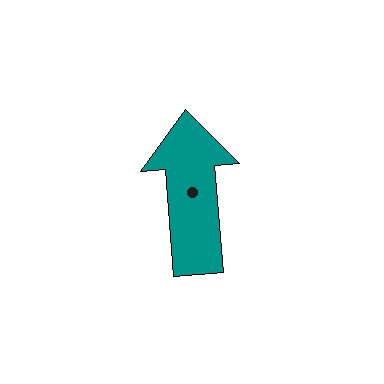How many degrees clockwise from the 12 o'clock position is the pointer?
Approximately 355 degrees.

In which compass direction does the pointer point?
North.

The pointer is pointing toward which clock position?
Roughly 12 o'clock.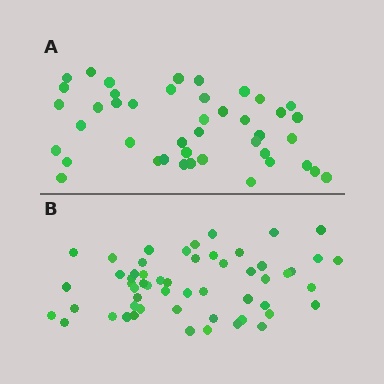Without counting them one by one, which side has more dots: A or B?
Region B (the bottom region) has more dots.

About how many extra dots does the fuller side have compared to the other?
Region B has roughly 12 or so more dots than region A.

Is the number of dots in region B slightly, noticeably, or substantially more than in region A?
Region B has noticeably more, but not dramatically so. The ratio is roughly 1.3 to 1.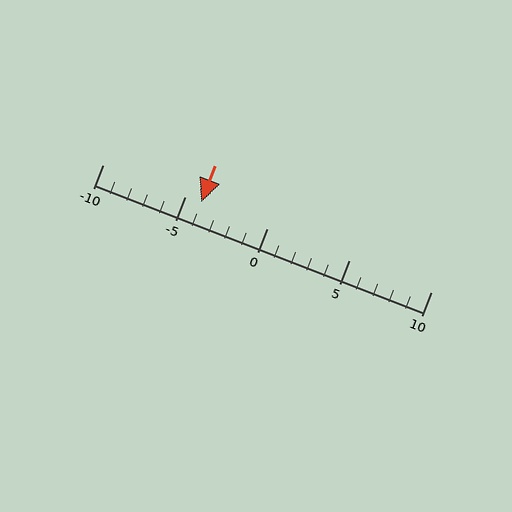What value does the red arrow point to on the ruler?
The red arrow points to approximately -4.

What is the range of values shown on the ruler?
The ruler shows values from -10 to 10.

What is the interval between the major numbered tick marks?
The major tick marks are spaced 5 units apart.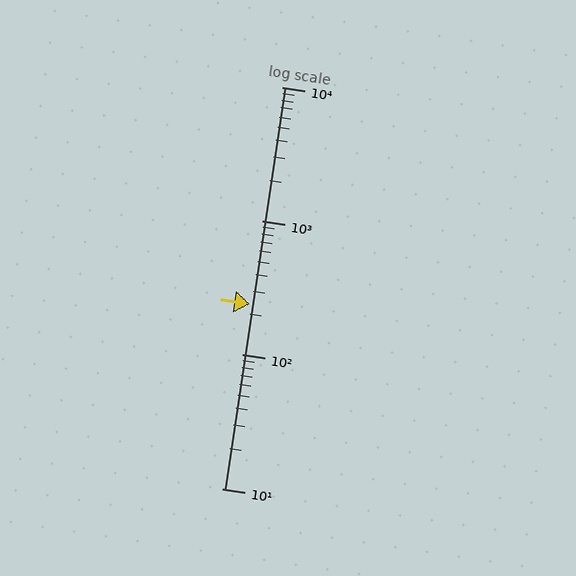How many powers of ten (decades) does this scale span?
The scale spans 3 decades, from 10 to 10000.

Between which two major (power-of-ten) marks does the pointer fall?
The pointer is between 100 and 1000.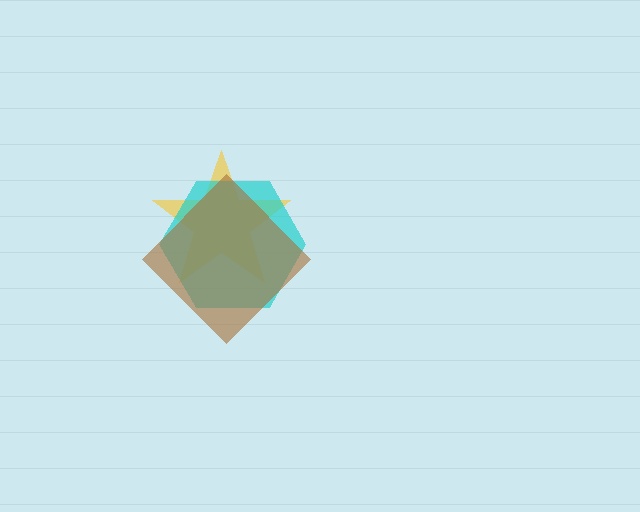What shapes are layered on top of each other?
The layered shapes are: a yellow star, a cyan hexagon, a brown diamond.